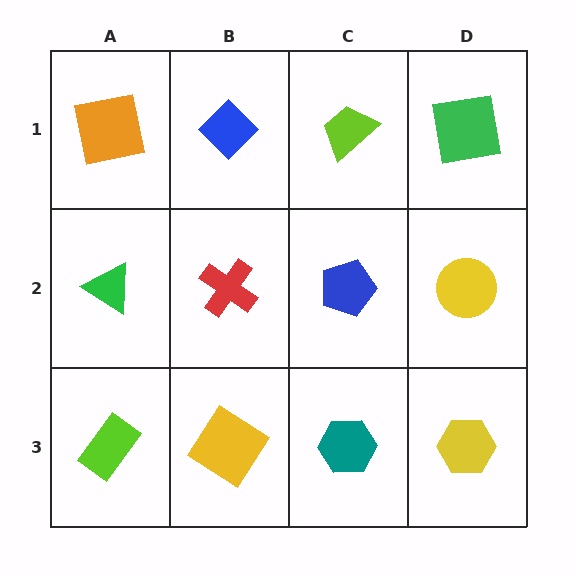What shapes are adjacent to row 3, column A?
A green triangle (row 2, column A), a yellow diamond (row 3, column B).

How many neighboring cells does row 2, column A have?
3.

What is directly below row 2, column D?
A yellow hexagon.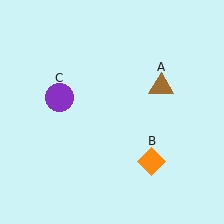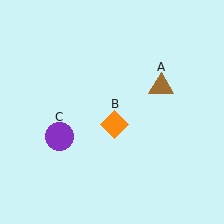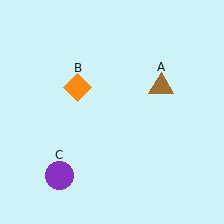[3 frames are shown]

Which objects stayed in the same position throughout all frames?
Brown triangle (object A) remained stationary.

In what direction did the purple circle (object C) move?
The purple circle (object C) moved down.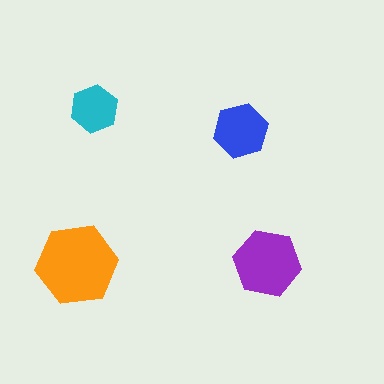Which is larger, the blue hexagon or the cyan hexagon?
The blue one.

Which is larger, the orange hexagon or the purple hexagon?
The orange one.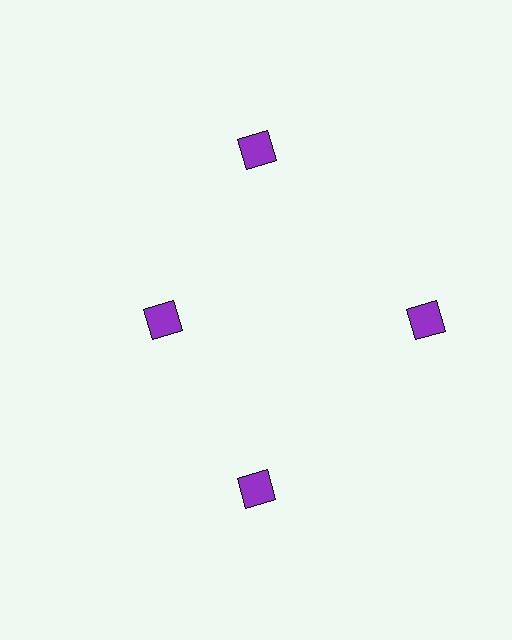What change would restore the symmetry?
The symmetry would be restored by moving it outward, back onto the ring so that all 4 diamonds sit at equal angles and equal distance from the center.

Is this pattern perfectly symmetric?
No. The 4 purple diamonds are arranged in a ring, but one element near the 9 o'clock position is pulled inward toward the center, breaking the 4-fold rotational symmetry.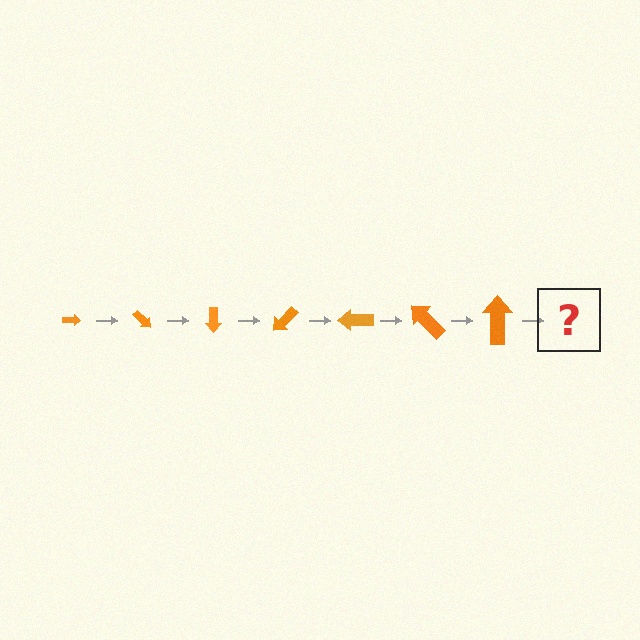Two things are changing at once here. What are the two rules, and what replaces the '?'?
The two rules are that the arrow grows larger each step and it rotates 45 degrees each step. The '?' should be an arrow, larger than the previous one and rotated 315 degrees from the start.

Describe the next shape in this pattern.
It should be an arrow, larger than the previous one and rotated 315 degrees from the start.